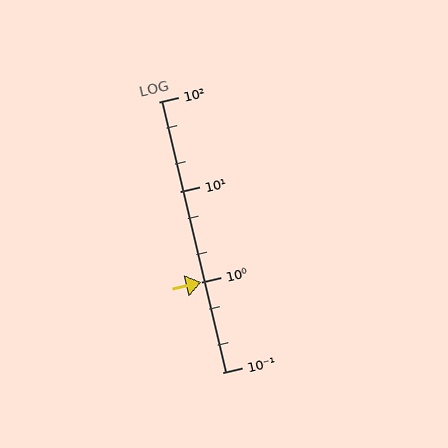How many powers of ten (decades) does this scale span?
The scale spans 3 decades, from 0.1 to 100.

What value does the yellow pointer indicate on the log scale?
The pointer indicates approximately 1.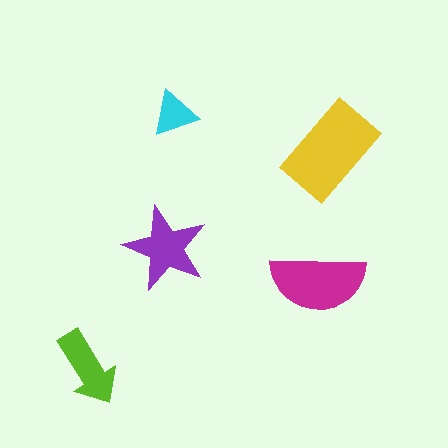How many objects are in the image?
There are 5 objects in the image.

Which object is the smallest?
The cyan triangle.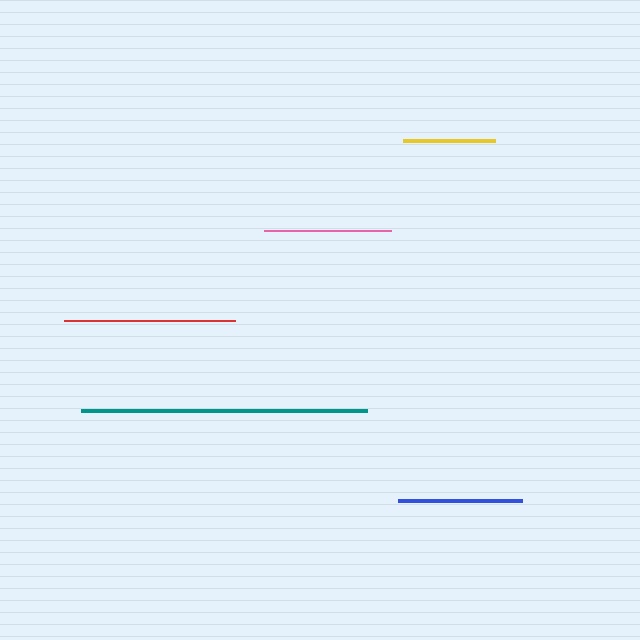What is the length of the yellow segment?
The yellow segment is approximately 92 pixels long.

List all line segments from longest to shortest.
From longest to shortest: teal, red, pink, blue, yellow.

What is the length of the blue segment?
The blue segment is approximately 124 pixels long.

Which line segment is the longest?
The teal line is the longest at approximately 286 pixels.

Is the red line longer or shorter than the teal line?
The teal line is longer than the red line.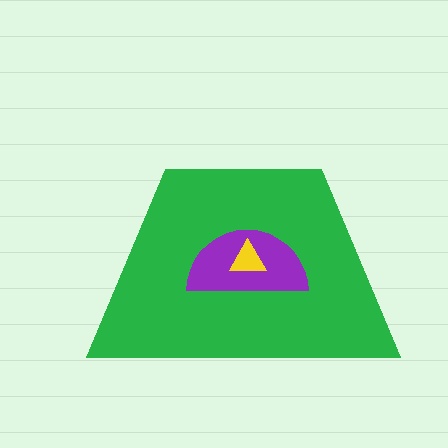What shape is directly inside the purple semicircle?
The yellow triangle.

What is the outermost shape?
The green trapezoid.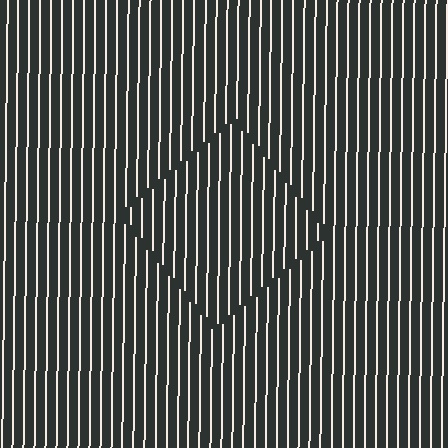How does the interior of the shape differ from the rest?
The interior of the shape contains the same grating, shifted by half a period — the contour is defined by the phase discontinuity where line-ends from the inner and outer gratings abut.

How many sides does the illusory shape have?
4 sides — the line-ends trace a square.